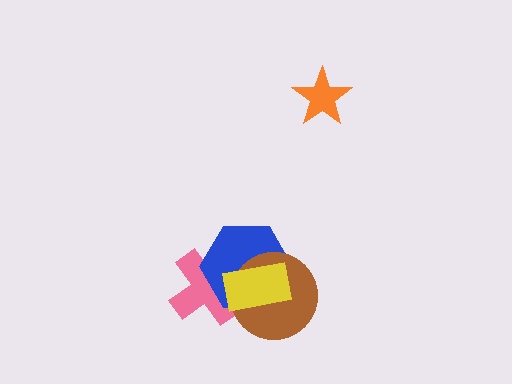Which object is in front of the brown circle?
The yellow rectangle is in front of the brown circle.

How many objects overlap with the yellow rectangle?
3 objects overlap with the yellow rectangle.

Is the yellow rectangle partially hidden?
No, no other shape covers it.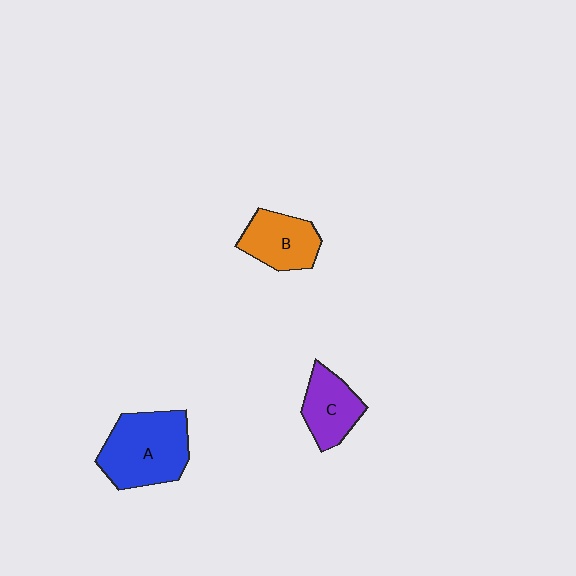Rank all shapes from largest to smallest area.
From largest to smallest: A (blue), B (orange), C (purple).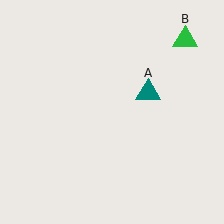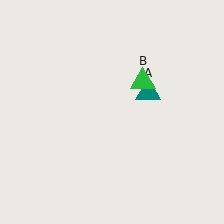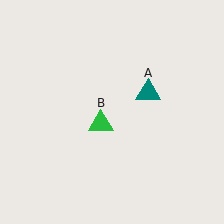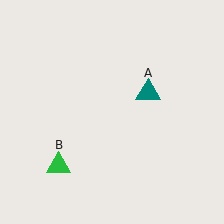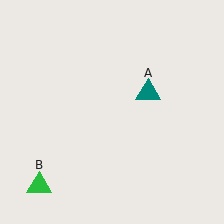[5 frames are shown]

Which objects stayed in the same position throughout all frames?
Teal triangle (object A) remained stationary.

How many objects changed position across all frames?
1 object changed position: green triangle (object B).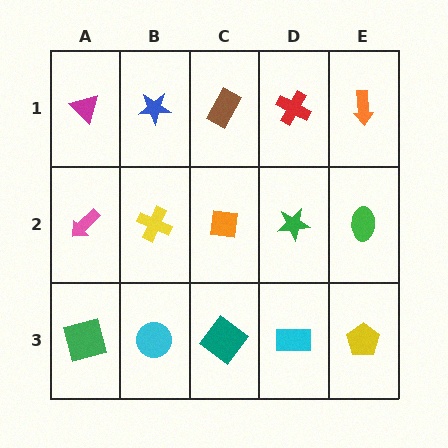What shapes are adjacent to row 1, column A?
A pink arrow (row 2, column A), a blue star (row 1, column B).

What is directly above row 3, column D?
A green star.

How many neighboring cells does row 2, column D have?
4.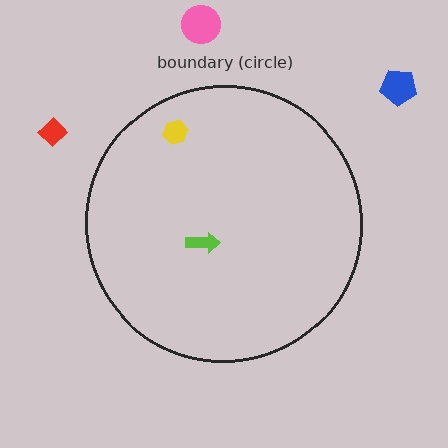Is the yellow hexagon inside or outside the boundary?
Inside.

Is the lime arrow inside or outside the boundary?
Inside.